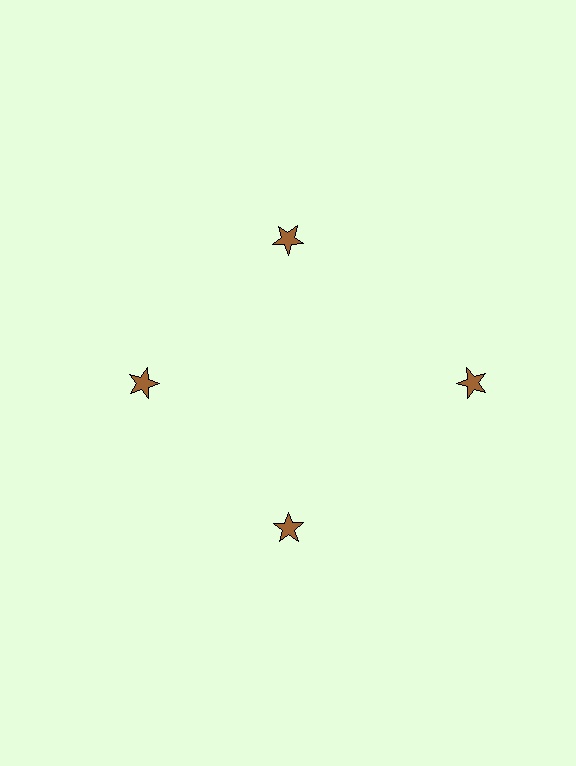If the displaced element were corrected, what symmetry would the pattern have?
It would have 4-fold rotational symmetry — the pattern would map onto itself every 90 degrees.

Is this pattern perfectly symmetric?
No. The 4 brown stars are arranged in a ring, but one element near the 3 o'clock position is pushed outward from the center, breaking the 4-fold rotational symmetry.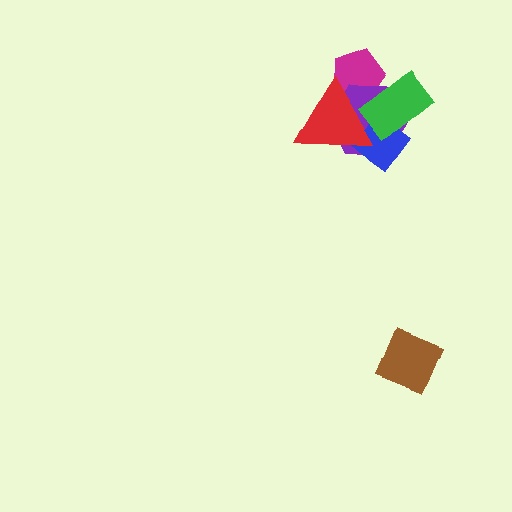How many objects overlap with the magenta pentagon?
3 objects overlap with the magenta pentagon.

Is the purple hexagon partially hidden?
Yes, it is partially covered by another shape.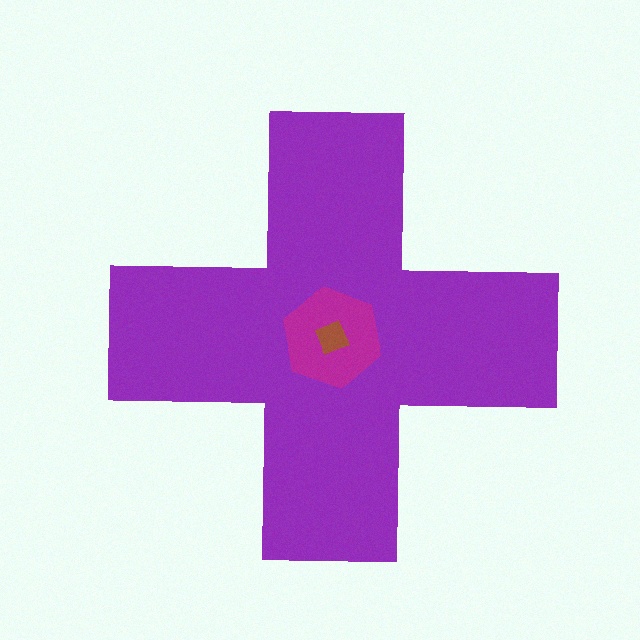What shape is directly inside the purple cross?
The magenta hexagon.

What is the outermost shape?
The purple cross.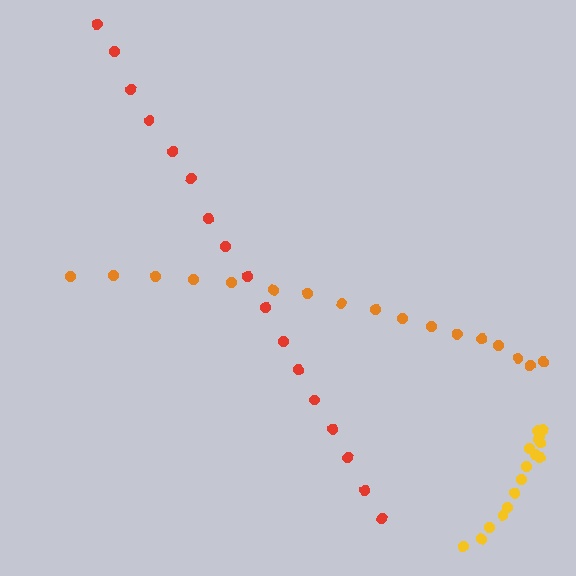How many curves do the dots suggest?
There are 3 distinct paths.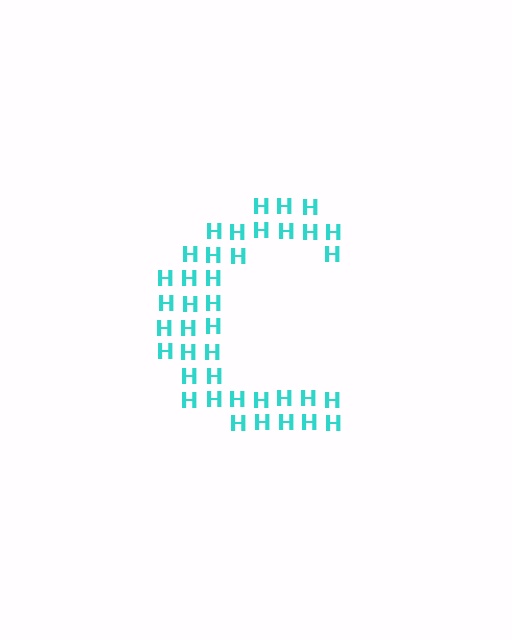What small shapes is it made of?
It is made of small letter H's.